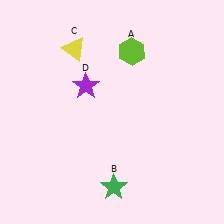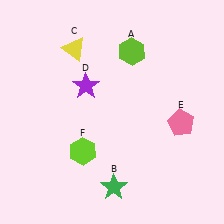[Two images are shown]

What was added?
A pink pentagon (E), a lime hexagon (F) were added in Image 2.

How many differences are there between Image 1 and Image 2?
There are 2 differences between the two images.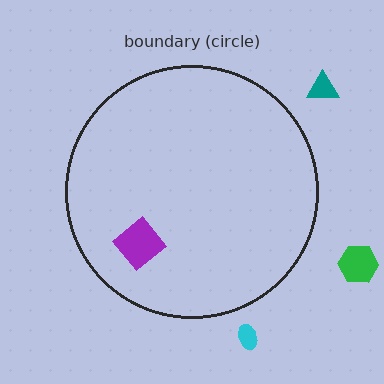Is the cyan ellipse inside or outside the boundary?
Outside.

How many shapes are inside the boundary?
1 inside, 3 outside.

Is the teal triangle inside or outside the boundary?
Outside.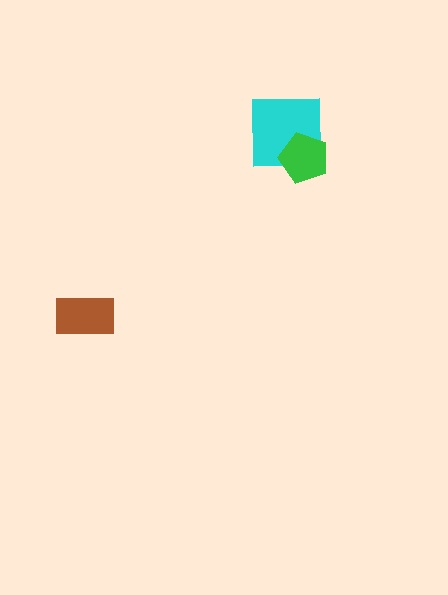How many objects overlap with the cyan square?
1 object overlaps with the cyan square.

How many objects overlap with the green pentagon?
1 object overlaps with the green pentagon.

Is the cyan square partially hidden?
Yes, it is partially covered by another shape.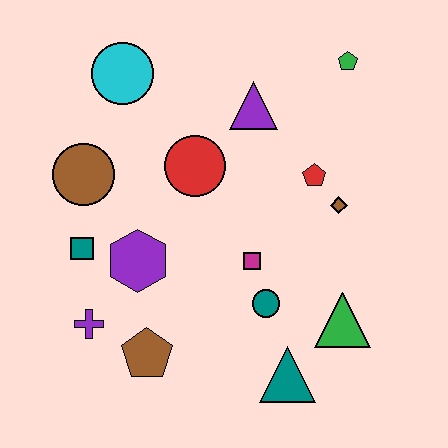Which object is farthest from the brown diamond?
The purple cross is farthest from the brown diamond.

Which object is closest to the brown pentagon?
The purple cross is closest to the brown pentagon.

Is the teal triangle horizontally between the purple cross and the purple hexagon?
No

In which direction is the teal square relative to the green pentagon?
The teal square is to the left of the green pentagon.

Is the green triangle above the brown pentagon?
Yes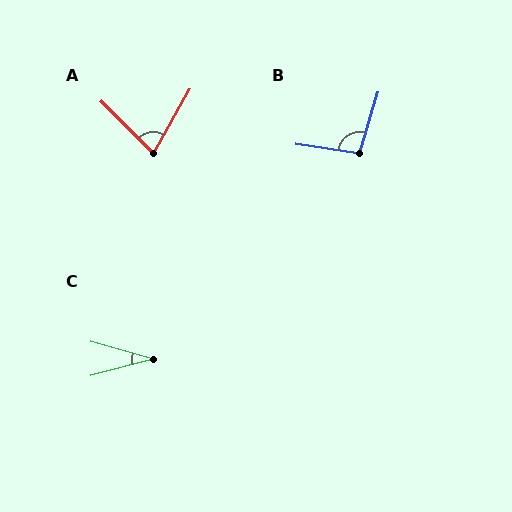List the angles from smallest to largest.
C (30°), A (75°), B (98°).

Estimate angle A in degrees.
Approximately 75 degrees.